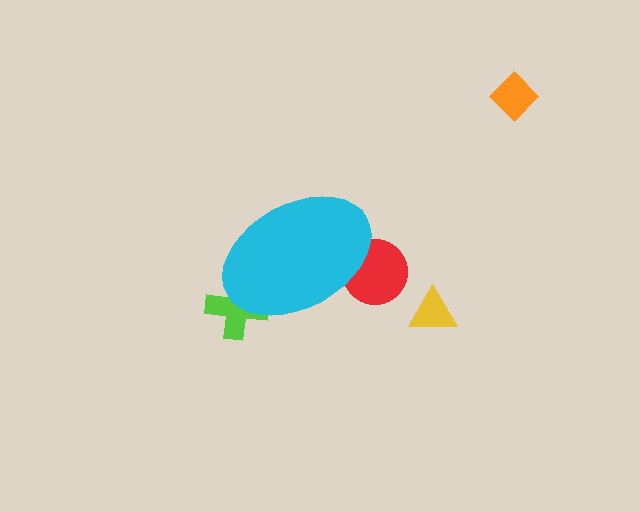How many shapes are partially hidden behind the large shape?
2 shapes are partially hidden.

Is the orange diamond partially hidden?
No, the orange diamond is fully visible.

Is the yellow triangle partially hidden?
No, the yellow triangle is fully visible.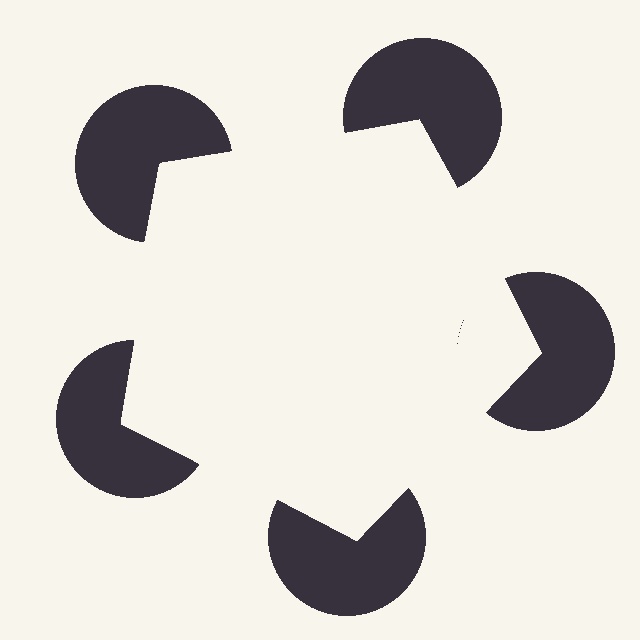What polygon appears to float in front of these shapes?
An illusory pentagon — its edges are inferred from the aligned wedge cuts in the pac-man discs, not physically drawn.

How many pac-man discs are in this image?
There are 5 — one at each vertex of the illusory pentagon.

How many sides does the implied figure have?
5 sides.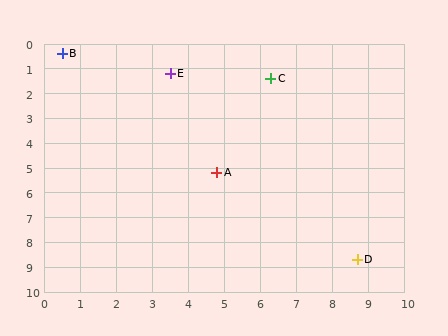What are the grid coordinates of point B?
Point B is at approximately (0.5, 0.4).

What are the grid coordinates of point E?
Point E is at approximately (3.5, 1.2).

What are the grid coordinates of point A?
Point A is at approximately (4.8, 5.2).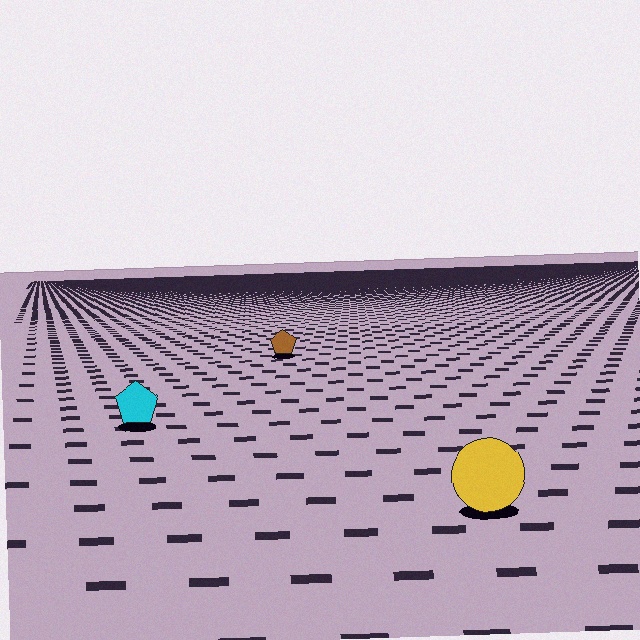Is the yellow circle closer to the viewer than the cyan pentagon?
Yes. The yellow circle is closer — you can tell from the texture gradient: the ground texture is coarser near it.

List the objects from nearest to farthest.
From nearest to farthest: the yellow circle, the cyan pentagon, the brown pentagon.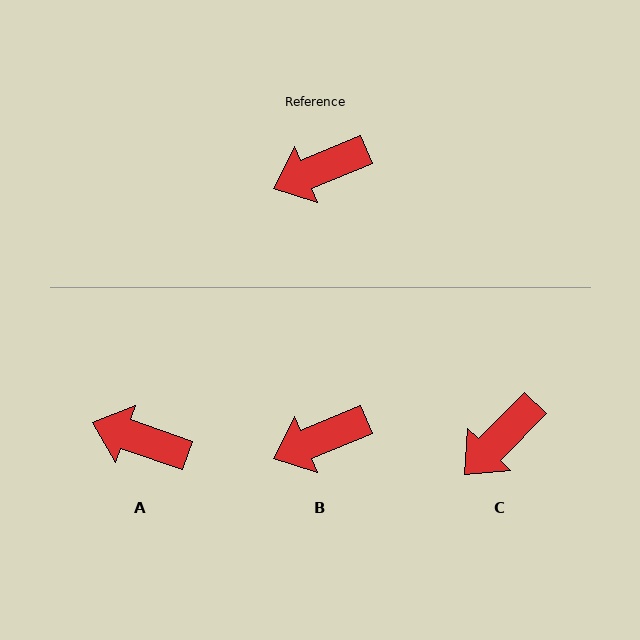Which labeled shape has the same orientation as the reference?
B.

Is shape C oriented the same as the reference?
No, it is off by about 23 degrees.